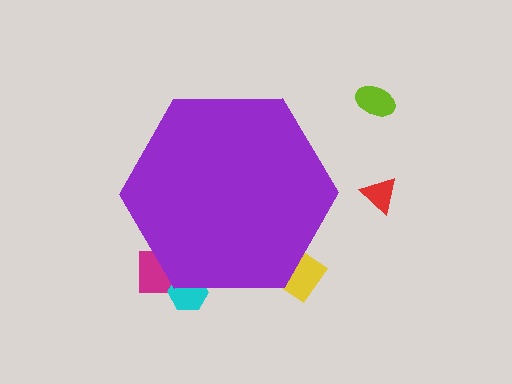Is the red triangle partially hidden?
No, the red triangle is fully visible.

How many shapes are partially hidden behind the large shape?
3 shapes are partially hidden.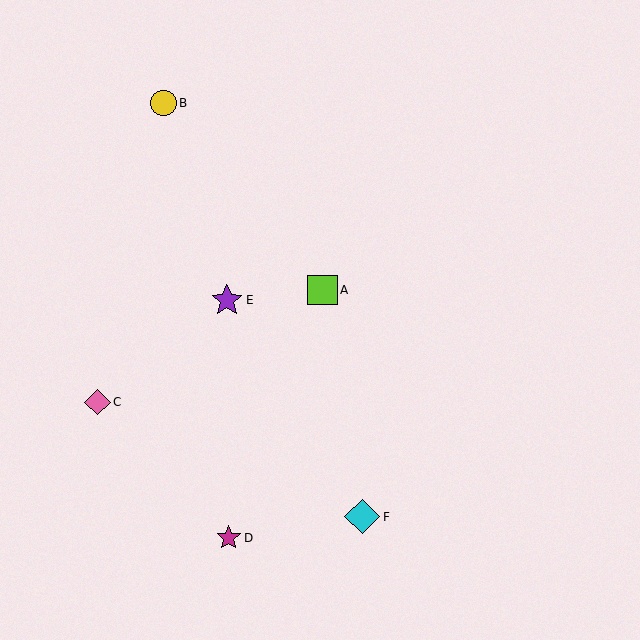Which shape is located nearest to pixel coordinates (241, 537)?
The magenta star (labeled D) at (229, 538) is nearest to that location.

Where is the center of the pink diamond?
The center of the pink diamond is at (98, 402).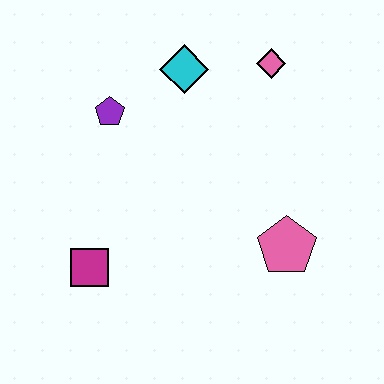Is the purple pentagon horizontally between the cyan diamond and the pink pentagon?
No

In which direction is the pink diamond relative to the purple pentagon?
The pink diamond is to the right of the purple pentagon.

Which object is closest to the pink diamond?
The cyan diamond is closest to the pink diamond.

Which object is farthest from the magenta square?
The pink diamond is farthest from the magenta square.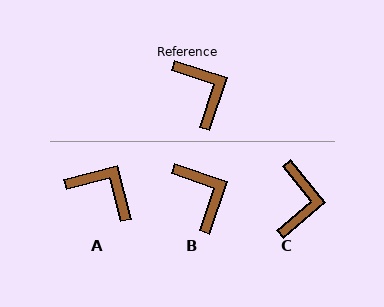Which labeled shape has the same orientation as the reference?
B.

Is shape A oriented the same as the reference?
No, it is off by about 33 degrees.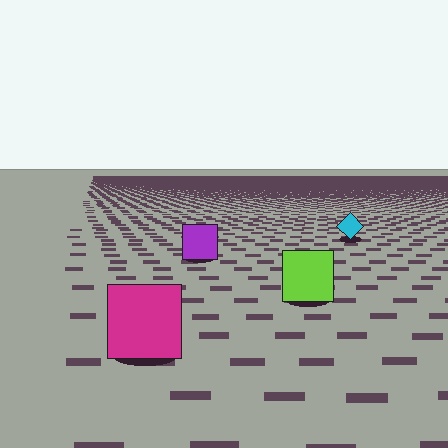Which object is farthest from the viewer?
The cyan diamond is farthest from the viewer. It appears smaller and the ground texture around it is denser.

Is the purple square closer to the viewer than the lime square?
No. The lime square is closer — you can tell from the texture gradient: the ground texture is coarser near it.